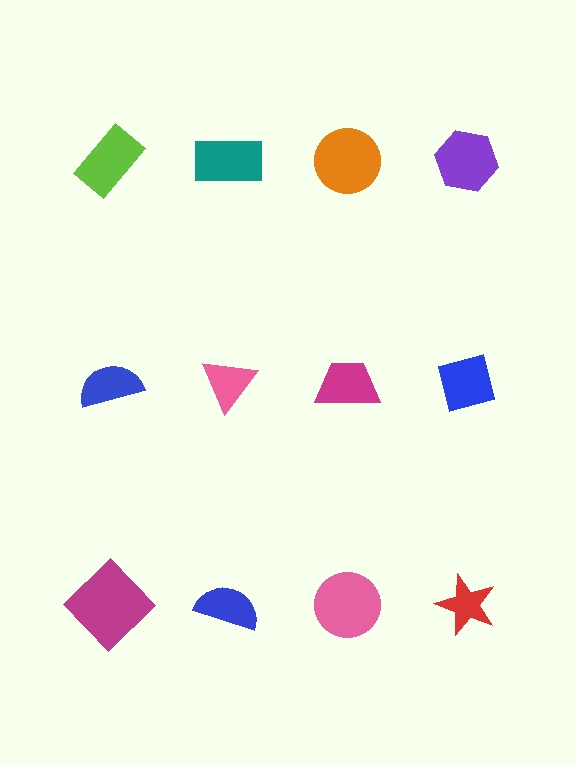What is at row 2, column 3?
A magenta trapezoid.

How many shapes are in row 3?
4 shapes.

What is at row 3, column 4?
A red star.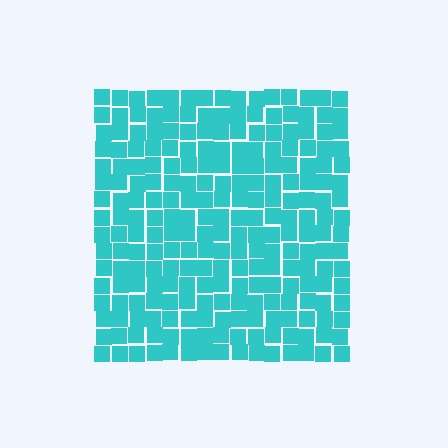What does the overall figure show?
The overall figure shows a square.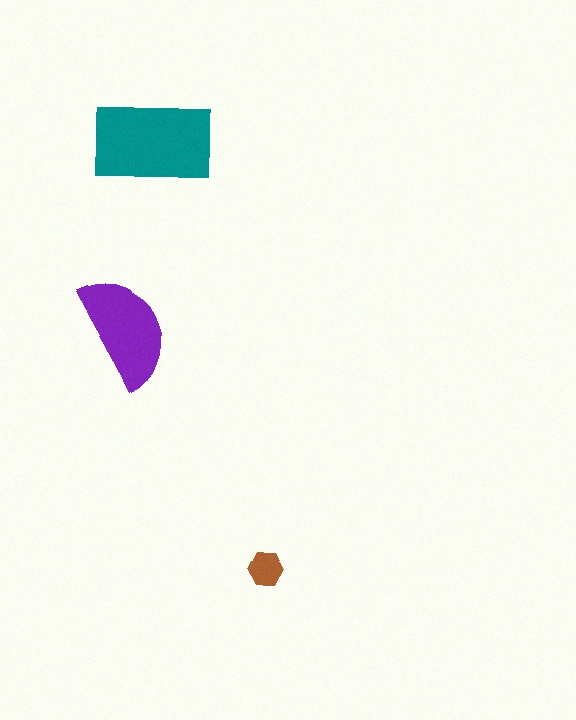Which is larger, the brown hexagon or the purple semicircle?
The purple semicircle.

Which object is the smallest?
The brown hexagon.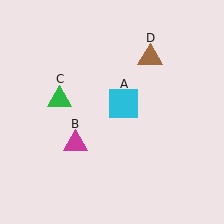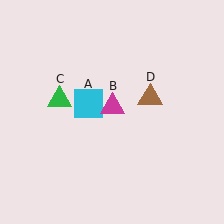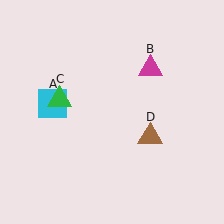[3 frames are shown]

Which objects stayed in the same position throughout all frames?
Green triangle (object C) remained stationary.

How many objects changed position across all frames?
3 objects changed position: cyan square (object A), magenta triangle (object B), brown triangle (object D).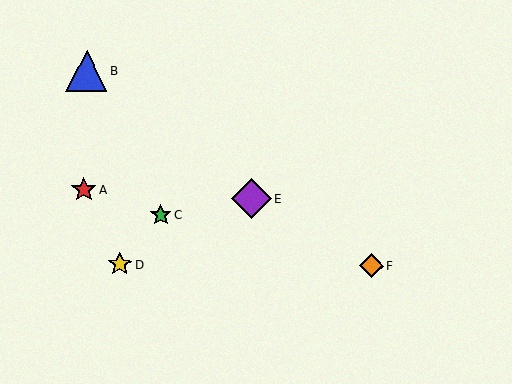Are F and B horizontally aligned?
No, F is at y≈266 and B is at y≈71.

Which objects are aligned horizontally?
Objects D, F are aligned horizontally.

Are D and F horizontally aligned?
Yes, both are at y≈265.